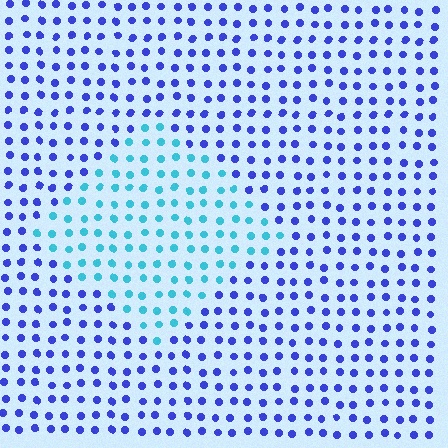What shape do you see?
I see a diamond.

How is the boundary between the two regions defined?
The boundary is defined purely by a slight shift in hue (about 50 degrees). Spacing, size, and orientation are identical on both sides.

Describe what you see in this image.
The image is filled with small blue elements in a uniform arrangement. A diamond-shaped region is visible where the elements are tinted to a slightly different hue, forming a subtle color boundary.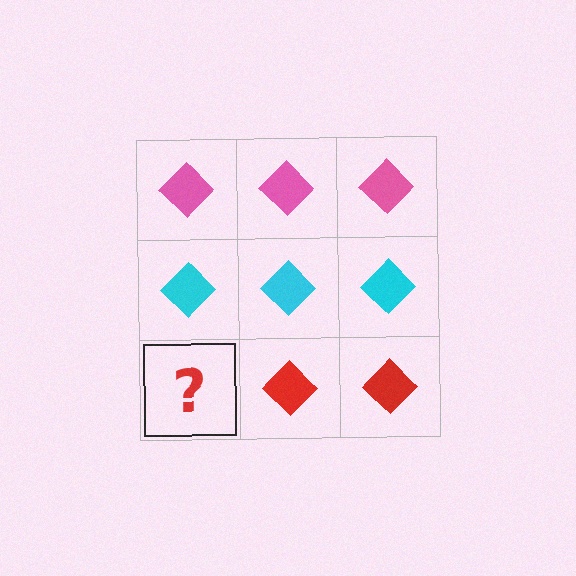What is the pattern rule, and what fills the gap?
The rule is that each row has a consistent color. The gap should be filled with a red diamond.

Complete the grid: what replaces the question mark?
The question mark should be replaced with a red diamond.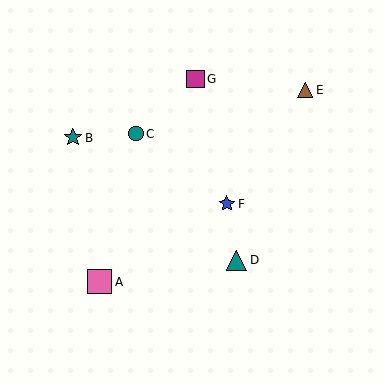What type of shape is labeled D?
Shape D is a teal triangle.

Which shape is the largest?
The pink square (labeled A) is the largest.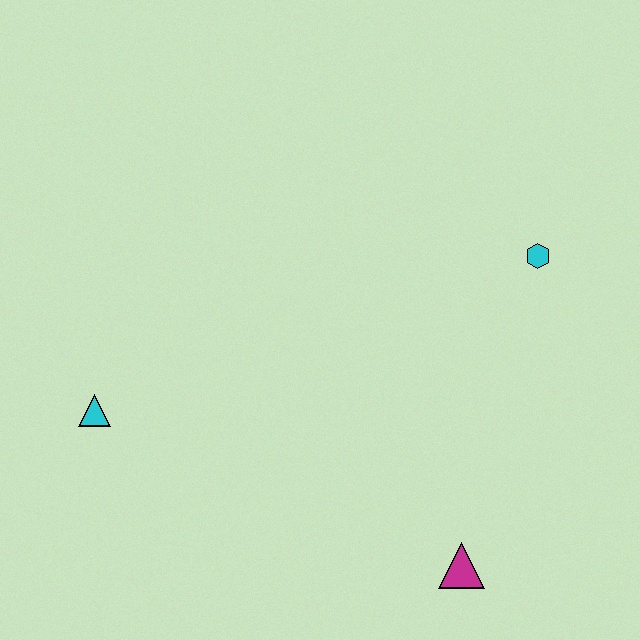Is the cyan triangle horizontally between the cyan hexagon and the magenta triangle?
No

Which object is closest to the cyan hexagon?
The magenta triangle is closest to the cyan hexagon.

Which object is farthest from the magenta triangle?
The cyan triangle is farthest from the magenta triangle.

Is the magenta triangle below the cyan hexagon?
Yes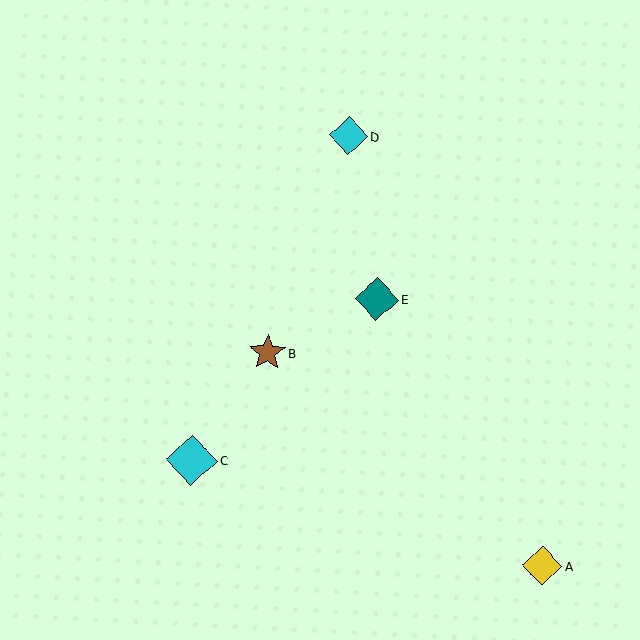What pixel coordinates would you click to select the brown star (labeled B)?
Click at (267, 353) to select the brown star B.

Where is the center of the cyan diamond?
The center of the cyan diamond is at (192, 460).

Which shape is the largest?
The cyan diamond (labeled C) is the largest.